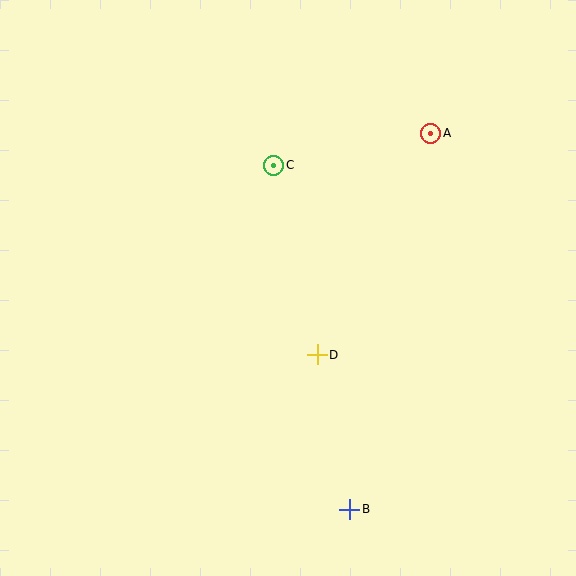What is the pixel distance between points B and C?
The distance between B and C is 352 pixels.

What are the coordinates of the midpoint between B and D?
The midpoint between B and D is at (333, 432).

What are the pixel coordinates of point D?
Point D is at (317, 355).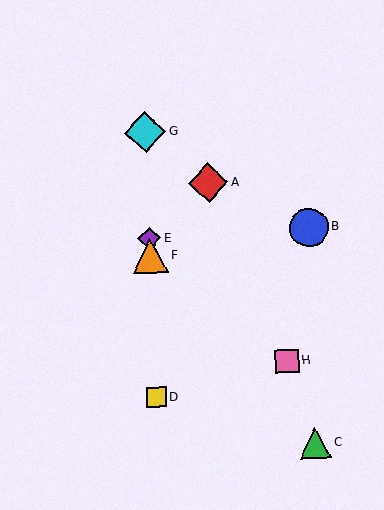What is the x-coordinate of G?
Object G is at x≈145.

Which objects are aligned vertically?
Objects D, E, F, G are aligned vertically.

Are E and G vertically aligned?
Yes, both are at x≈149.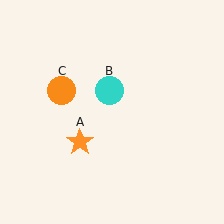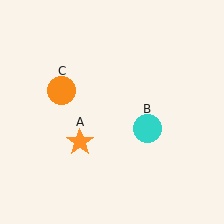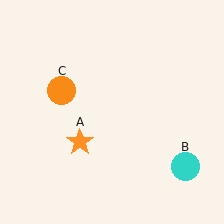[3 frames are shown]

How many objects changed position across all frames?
1 object changed position: cyan circle (object B).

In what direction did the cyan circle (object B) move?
The cyan circle (object B) moved down and to the right.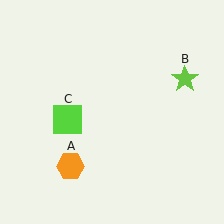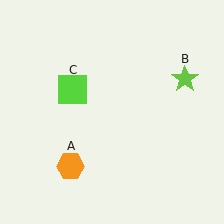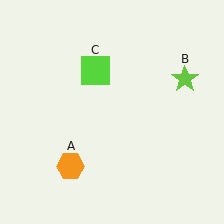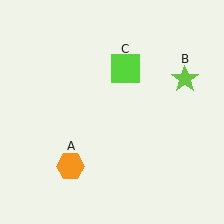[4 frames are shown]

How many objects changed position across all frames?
1 object changed position: lime square (object C).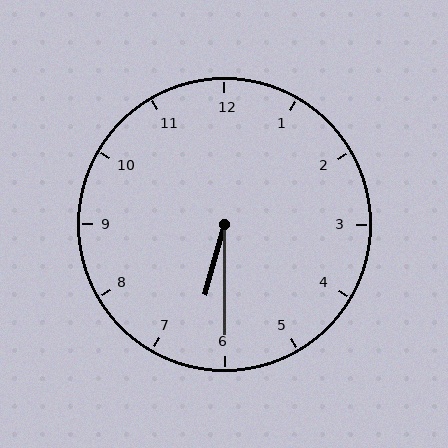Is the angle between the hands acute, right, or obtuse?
It is acute.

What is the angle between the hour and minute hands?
Approximately 15 degrees.